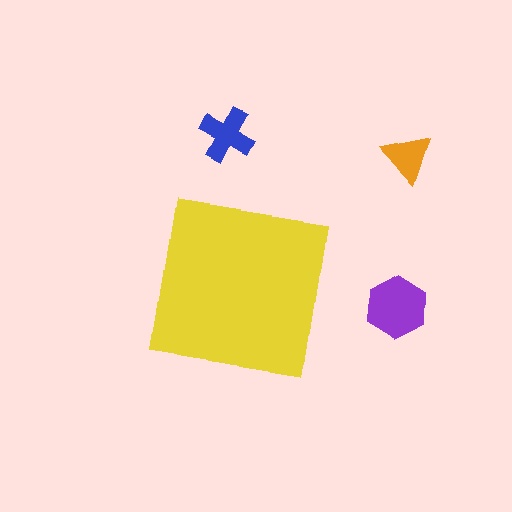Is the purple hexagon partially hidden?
No, the purple hexagon is fully visible.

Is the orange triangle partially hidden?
No, the orange triangle is fully visible.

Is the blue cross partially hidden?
No, the blue cross is fully visible.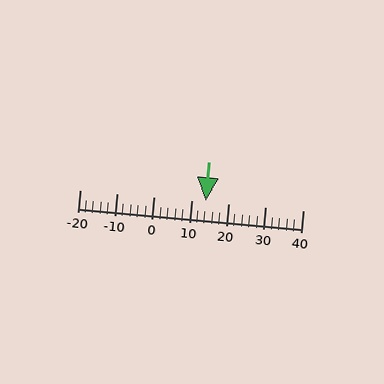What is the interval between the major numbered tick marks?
The major tick marks are spaced 10 units apart.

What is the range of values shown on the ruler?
The ruler shows values from -20 to 40.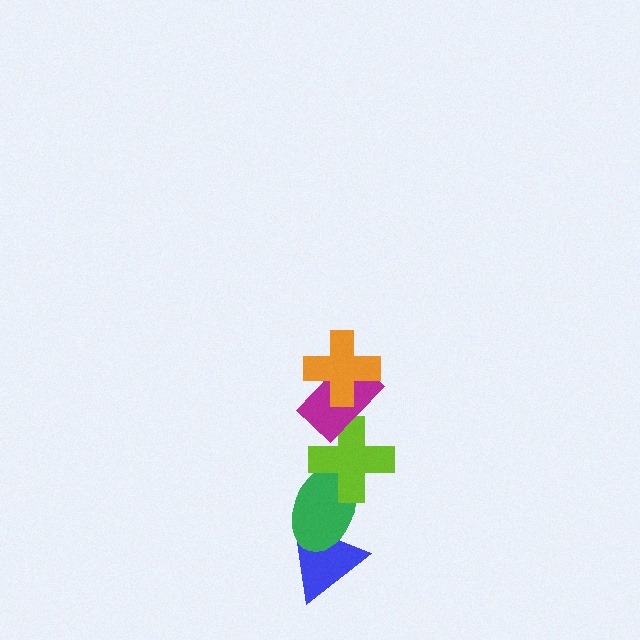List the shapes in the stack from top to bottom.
From top to bottom: the orange cross, the magenta rectangle, the lime cross, the green ellipse, the blue triangle.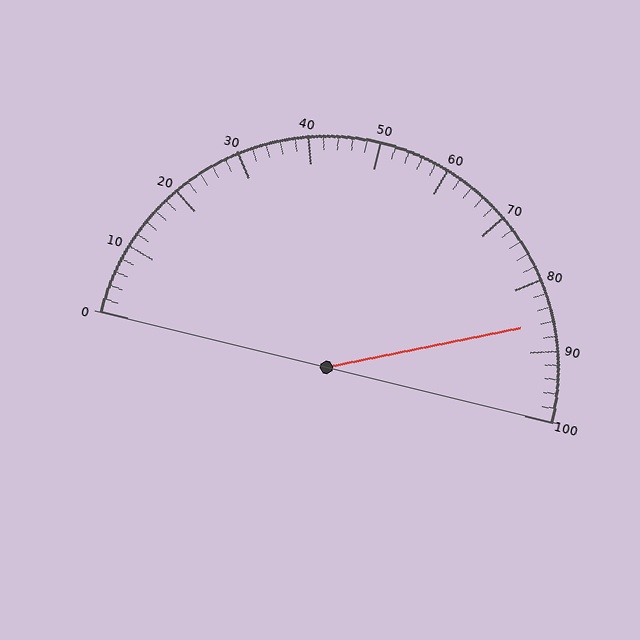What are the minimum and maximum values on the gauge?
The gauge ranges from 0 to 100.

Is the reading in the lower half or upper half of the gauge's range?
The reading is in the upper half of the range (0 to 100).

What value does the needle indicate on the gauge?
The needle indicates approximately 86.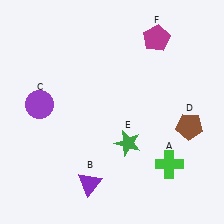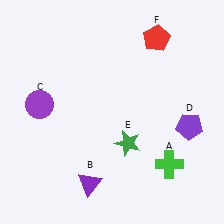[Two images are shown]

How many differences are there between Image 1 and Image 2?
There are 2 differences between the two images.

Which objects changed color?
D changed from brown to purple. F changed from magenta to red.